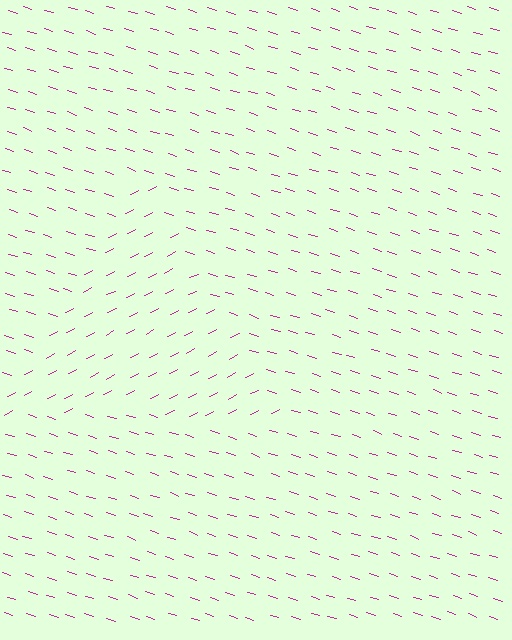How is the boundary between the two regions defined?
The boundary is defined purely by a change in line orientation (approximately 45 degrees difference). All lines are the same color and thickness.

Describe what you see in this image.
The image is filled with small magenta line segments. A triangle region in the image has lines oriented differently from the surrounding lines, creating a visible texture boundary.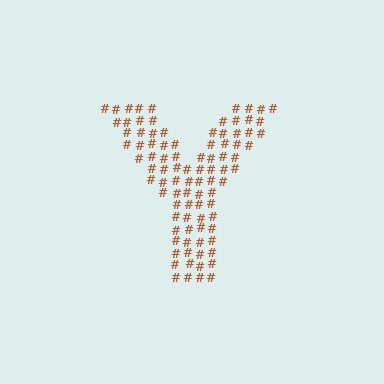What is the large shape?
The large shape is the letter Y.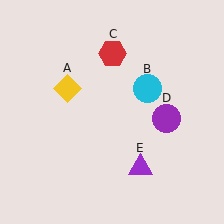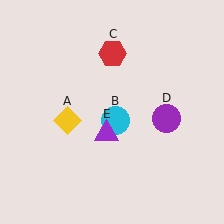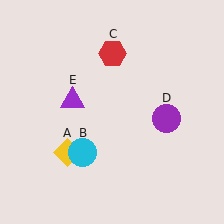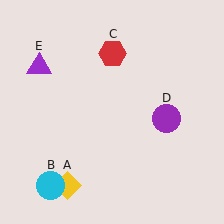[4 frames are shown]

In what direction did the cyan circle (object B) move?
The cyan circle (object B) moved down and to the left.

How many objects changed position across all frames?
3 objects changed position: yellow diamond (object A), cyan circle (object B), purple triangle (object E).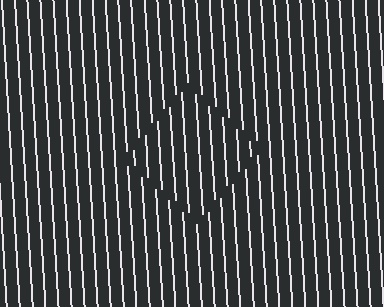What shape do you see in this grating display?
An illusory square. The interior of the shape contains the same grating, shifted by half a period — the contour is defined by the phase discontinuity where line-ends from the inner and outer gratings abut.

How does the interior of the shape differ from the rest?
The interior of the shape contains the same grating, shifted by half a period — the contour is defined by the phase discontinuity where line-ends from the inner and outer gratings abut.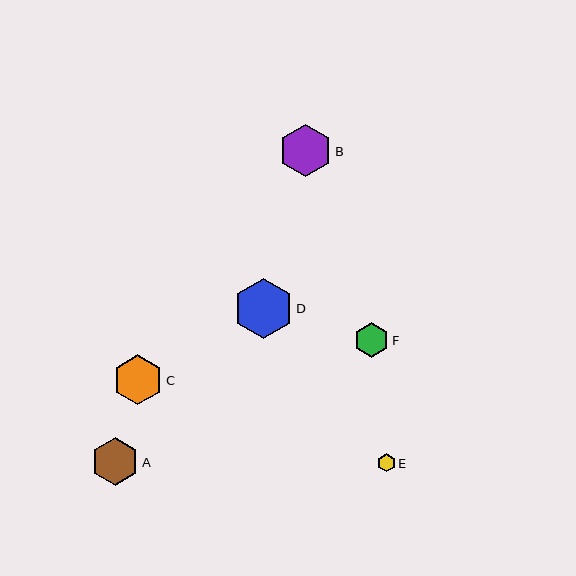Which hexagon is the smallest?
Hexagon E is the smallest with a size of approximately 18 pixels.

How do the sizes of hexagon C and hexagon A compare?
Hexagon C and hexagon A are approximately the same size.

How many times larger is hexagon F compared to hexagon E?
Hexagon F is approximately 1.9 times the size of hexagon E.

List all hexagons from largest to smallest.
From largest to smallest: D, B, C, A, F, E.